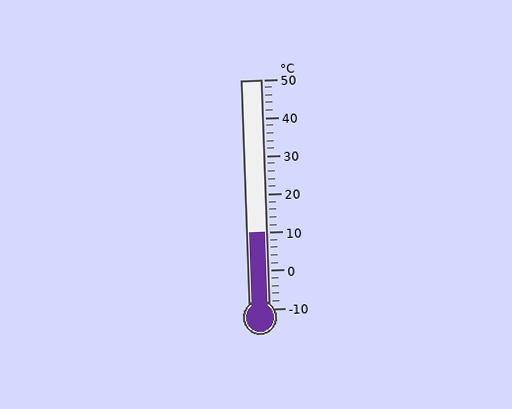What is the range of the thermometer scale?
The thermometer scale ranges from -10°C to 50°C.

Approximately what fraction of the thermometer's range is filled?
The thermometer is filled to approximately 35% of its range.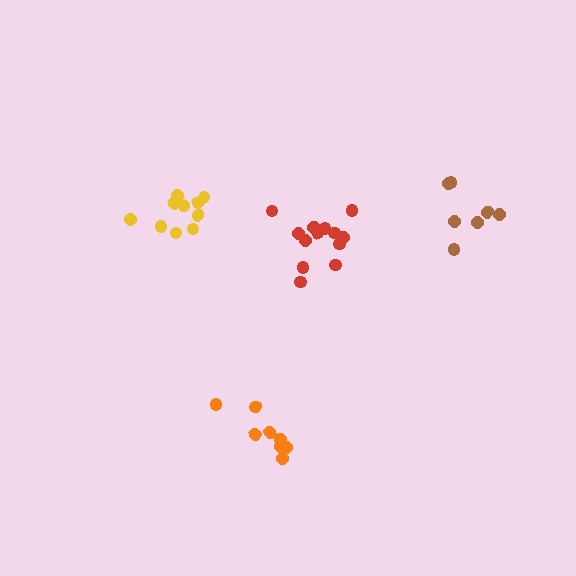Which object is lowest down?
The orange cluster is bottommost.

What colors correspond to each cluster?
The clusters are colored: orange, red, brown, yellow.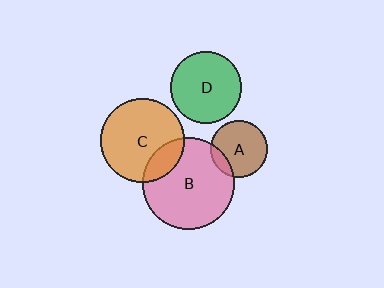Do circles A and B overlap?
Yes.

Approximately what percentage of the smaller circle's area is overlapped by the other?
Approximately 15%.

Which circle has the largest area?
Circle B (pink).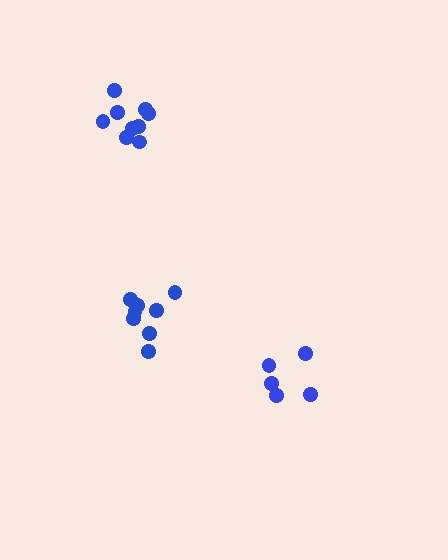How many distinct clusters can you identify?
There are 3 distinct clusters.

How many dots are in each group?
Group 1: 9 dots, Group 2: 5 dots, Group 3: 8 dots (22 total).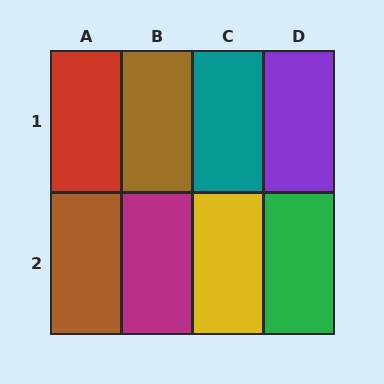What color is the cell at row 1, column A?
Red.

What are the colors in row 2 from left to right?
Brown, magenta, yellow, green.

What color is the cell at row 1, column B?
Brown.